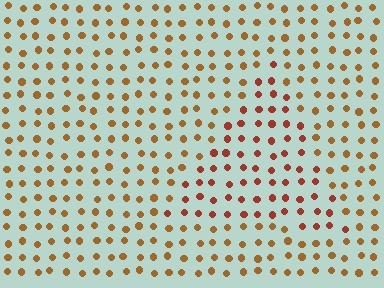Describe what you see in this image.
The image is filled with small brown elements in a uniform arrangement. A triangle-shaped region is visible where the elements are tinted to a slightly different hue, forming a subtle color boundary.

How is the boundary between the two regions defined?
The boundary is defined purely by a slight shift in hue (about 26 degrees). Spacing, size, and orientation are identical on both sides.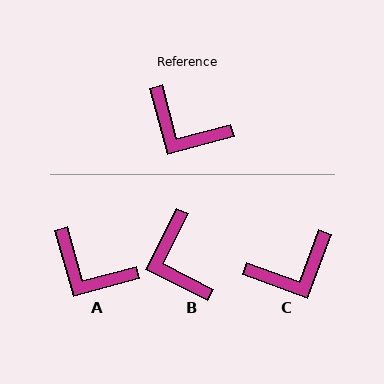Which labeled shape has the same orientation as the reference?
A.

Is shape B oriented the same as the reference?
No, it is off by about 42 degrees.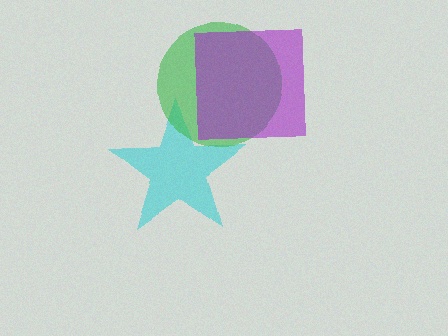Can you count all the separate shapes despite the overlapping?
Yes, there are 3 separate shapes.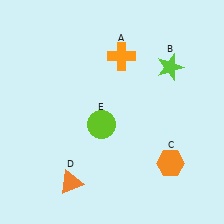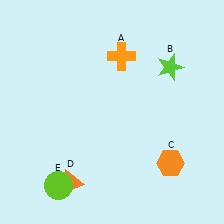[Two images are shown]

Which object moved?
The lime circle (E) moved down.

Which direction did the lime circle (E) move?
The lime circle (E) moved down.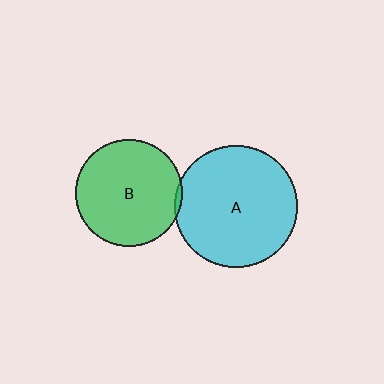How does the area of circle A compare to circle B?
Approximately 1.3 times.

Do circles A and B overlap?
Yes.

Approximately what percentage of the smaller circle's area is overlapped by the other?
Approximately 5%.